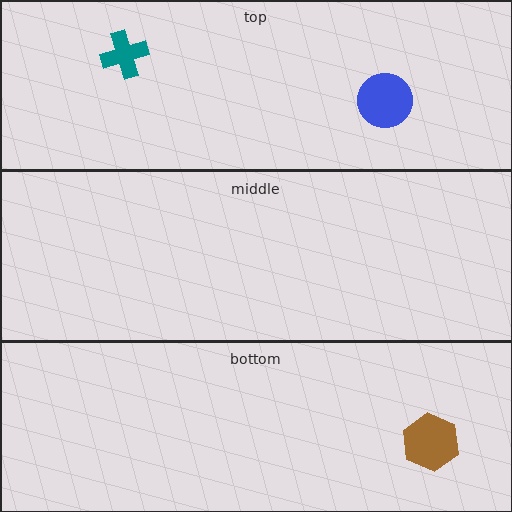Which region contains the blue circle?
The top region.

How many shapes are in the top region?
2.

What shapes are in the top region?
The blue circle, the teal cross.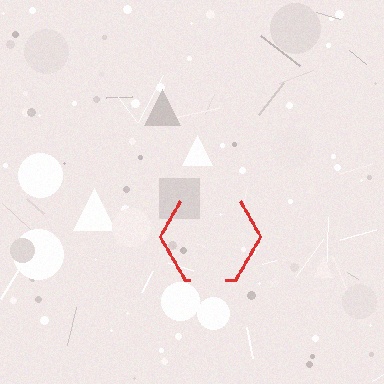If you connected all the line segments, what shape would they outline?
They would outline a hexagon.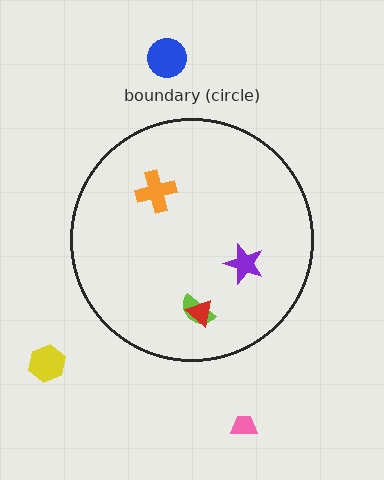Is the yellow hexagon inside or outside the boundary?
Outside.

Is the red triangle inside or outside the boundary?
Inside.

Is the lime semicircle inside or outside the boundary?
Inside.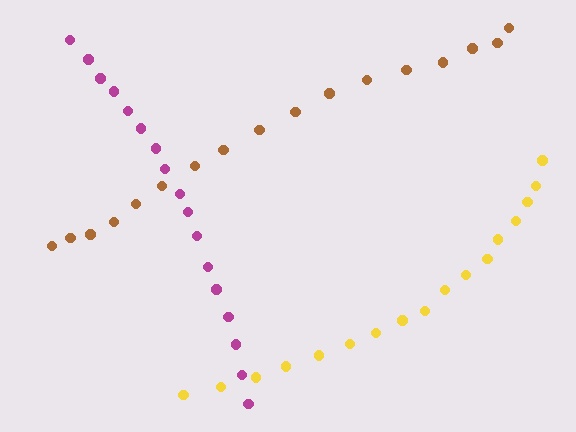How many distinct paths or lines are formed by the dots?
There are 3 distinct paths.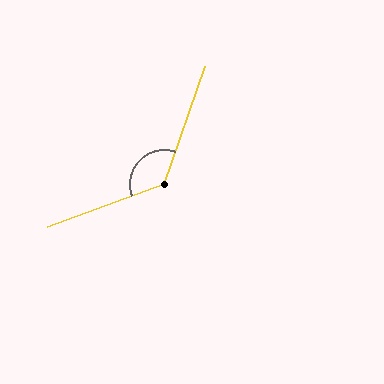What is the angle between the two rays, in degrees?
Approximately 130 degrees.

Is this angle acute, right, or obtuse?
It is obtuse.